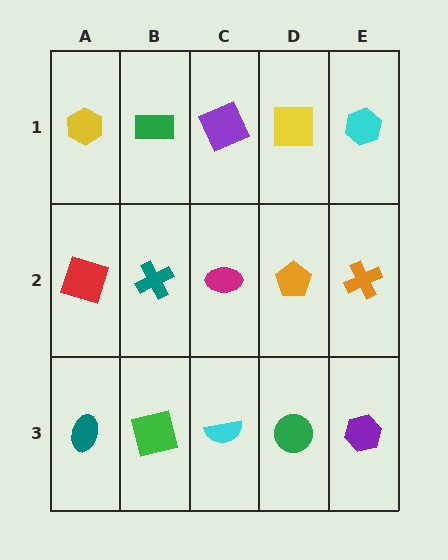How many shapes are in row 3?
5 shapes.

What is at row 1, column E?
A cyan hexagon.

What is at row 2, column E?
An orange cross.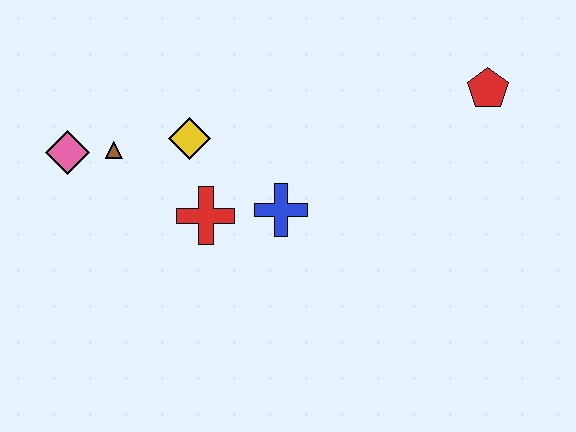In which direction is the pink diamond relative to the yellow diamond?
The pink diamond is to the left of the yellow diamond.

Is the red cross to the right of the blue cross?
No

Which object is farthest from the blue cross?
The red pentagon is farthest from the blue cross.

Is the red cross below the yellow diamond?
Yes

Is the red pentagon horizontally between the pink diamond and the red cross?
No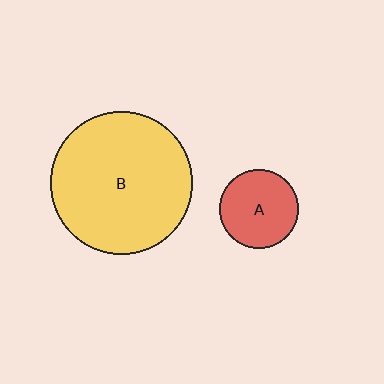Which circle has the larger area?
Circle B (yellow).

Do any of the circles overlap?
No, none of the circles overlap.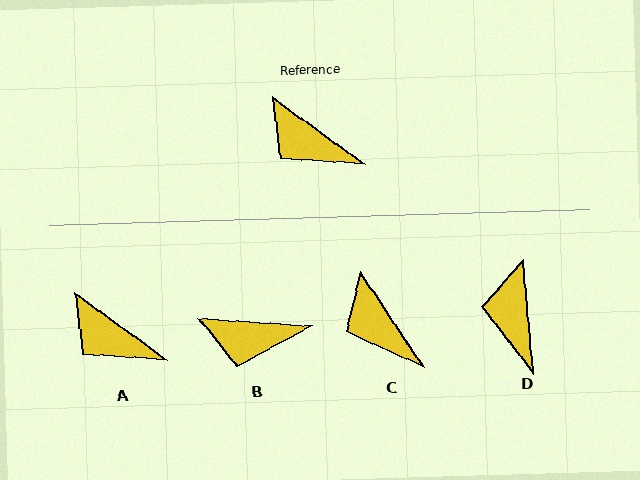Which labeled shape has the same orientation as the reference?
A.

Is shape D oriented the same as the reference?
No, it is off by about 49 degrees.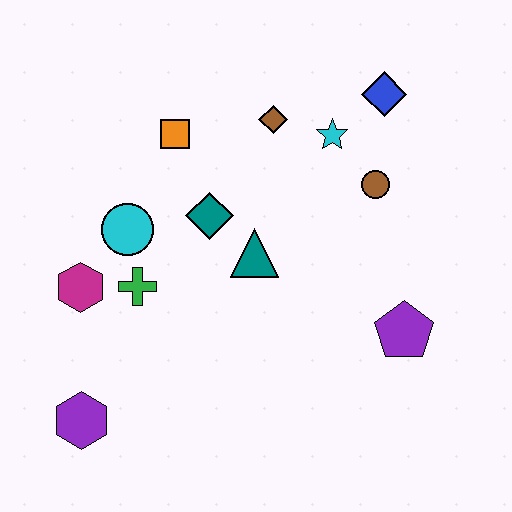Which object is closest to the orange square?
The teal diamond is closest to the orange square.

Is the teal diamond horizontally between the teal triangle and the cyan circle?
Yes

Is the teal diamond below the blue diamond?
Yes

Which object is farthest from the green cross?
The blue diamond is farthest from the green cross.